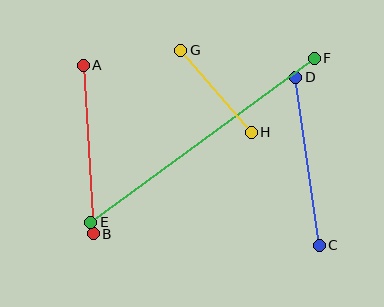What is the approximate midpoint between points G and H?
The midpoint is at approximately (216, 91) pixels.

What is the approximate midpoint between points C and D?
The midpoint is at approximately (308, 161) pixels.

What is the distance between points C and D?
The distance is approximately 170 pixels.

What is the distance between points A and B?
The distance is approximately 169 pixels.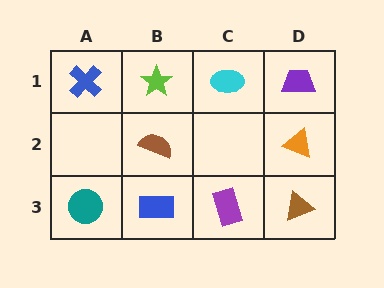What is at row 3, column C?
A purple rectangle.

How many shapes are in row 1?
4 shapes.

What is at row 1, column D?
A purple trapezoid.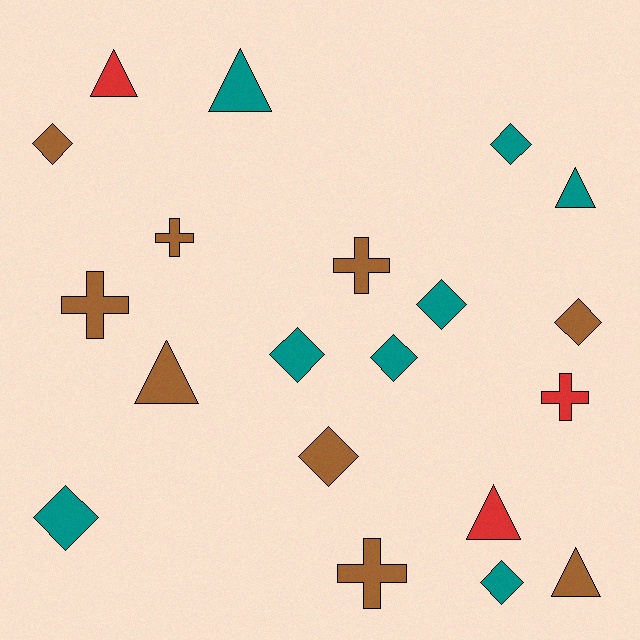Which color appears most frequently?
Brown, with 9 objects.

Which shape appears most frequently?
Diamond, with 9 objects.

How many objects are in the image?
There are 20 objects.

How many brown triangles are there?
There are 2 brown triangles.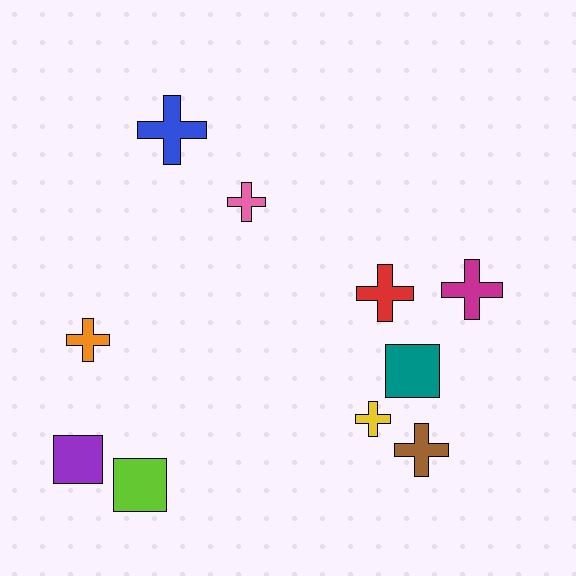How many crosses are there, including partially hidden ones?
There are 7 crosses.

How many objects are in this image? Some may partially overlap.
There are 10 objects.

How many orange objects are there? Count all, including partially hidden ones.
There is 1 orange object.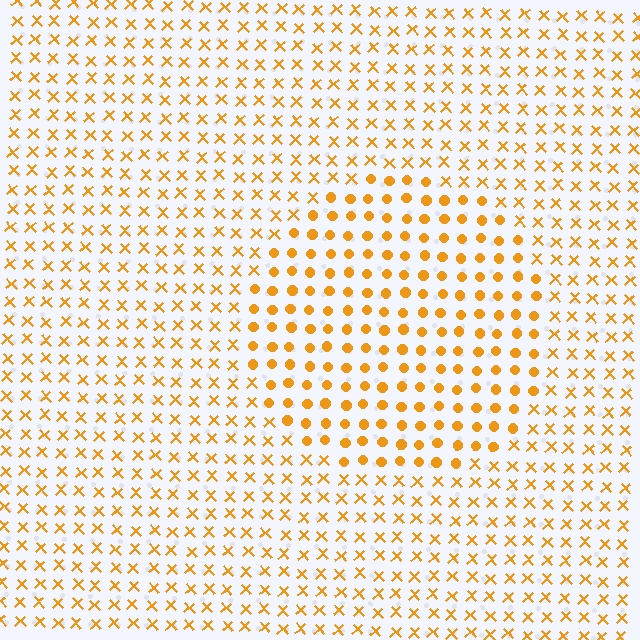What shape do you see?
I see a circle.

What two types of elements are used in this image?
The image uses circles inside the circle region and X marks outside it.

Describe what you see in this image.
The image is filled with small orange elements arranged in a uniform grid. A circle-shaped region contains circles, while the surrounding area contains X marks. The boundary is defined purely by the change in element shape.